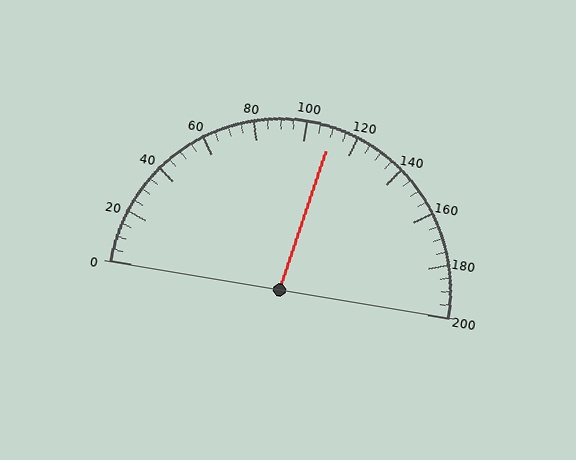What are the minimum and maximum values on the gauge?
The gauge ranges from 0 to 200.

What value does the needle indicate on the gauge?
The needle indicates approximately 110.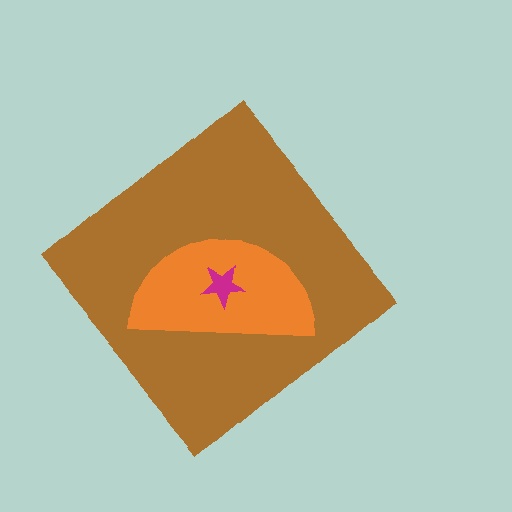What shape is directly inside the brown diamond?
The orange semicircle.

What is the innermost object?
The magenta star.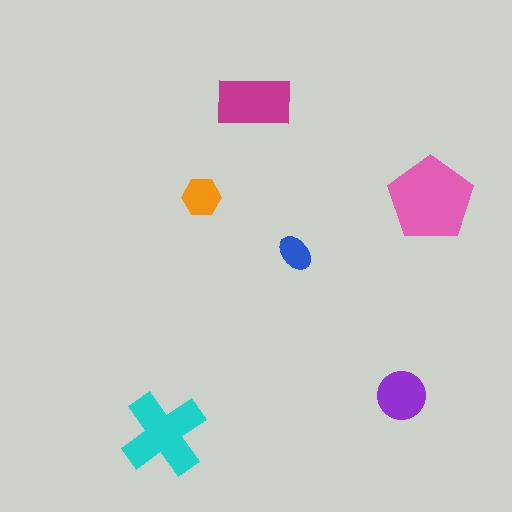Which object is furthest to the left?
The cyan cross is leftmost.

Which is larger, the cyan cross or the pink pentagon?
The pink pentagon.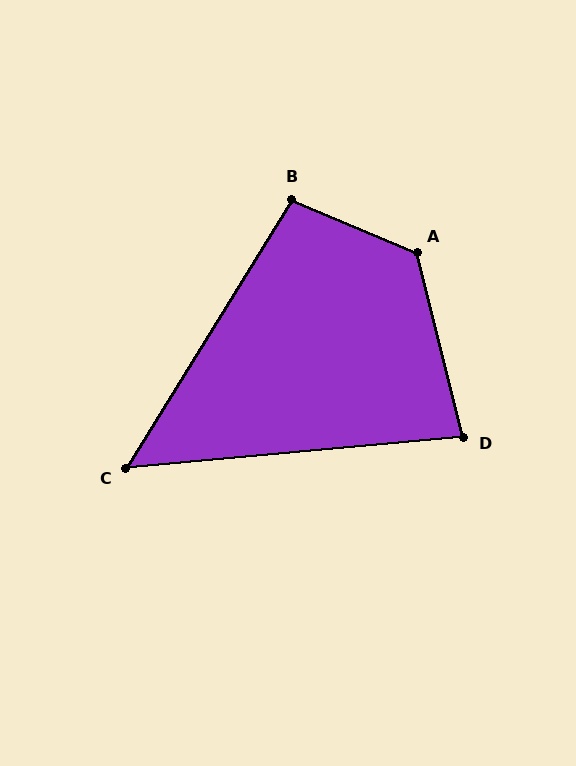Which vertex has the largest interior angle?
A, at approximately 127 degrees.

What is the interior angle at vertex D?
Approximately 81 degrees (acute).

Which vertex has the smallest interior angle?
C, at approximately 53 degrees.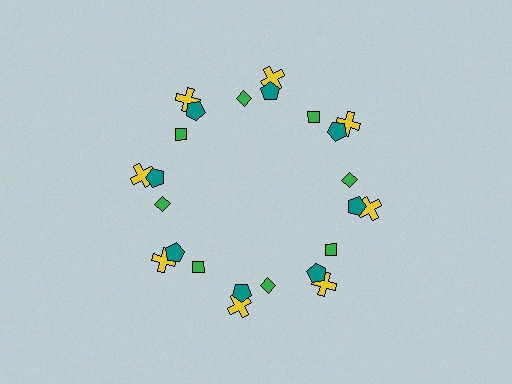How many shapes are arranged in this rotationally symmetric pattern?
There are 24 shapes, arranged in 8 groups of 3.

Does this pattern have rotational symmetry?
Yes, this pattern has 8-fold rotational symmetry. It looks the same after rotating 45 degrees around the center.